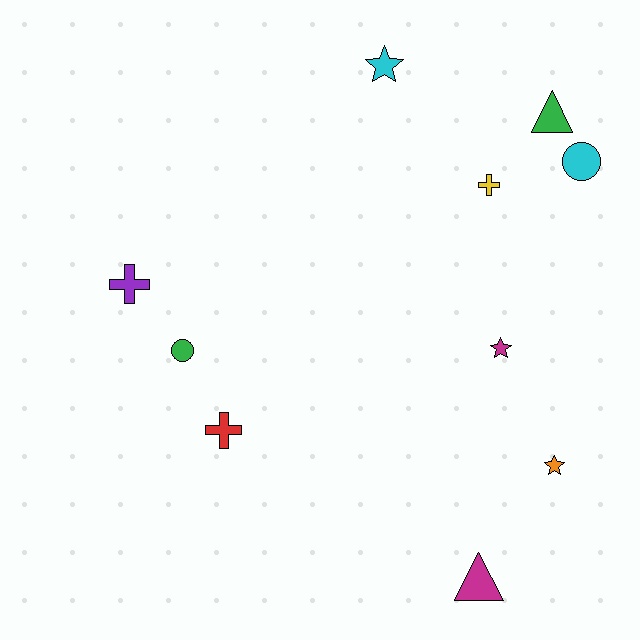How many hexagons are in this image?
There are no hexagons.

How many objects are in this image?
There are 10 objects.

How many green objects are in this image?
There are 2 green objects.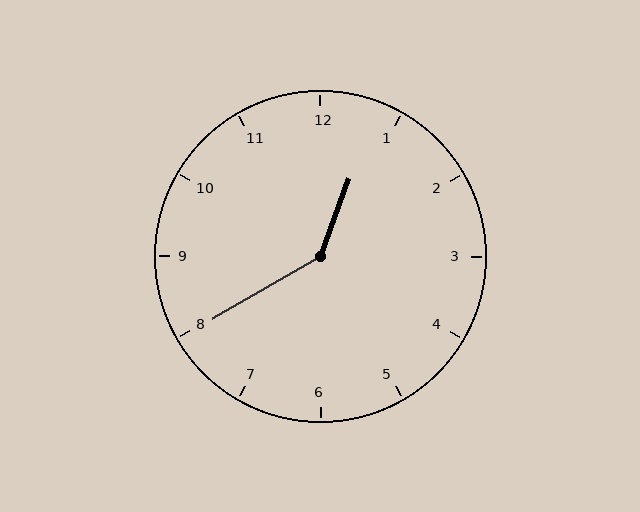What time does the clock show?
12:40.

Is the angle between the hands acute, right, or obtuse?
It is obtuse.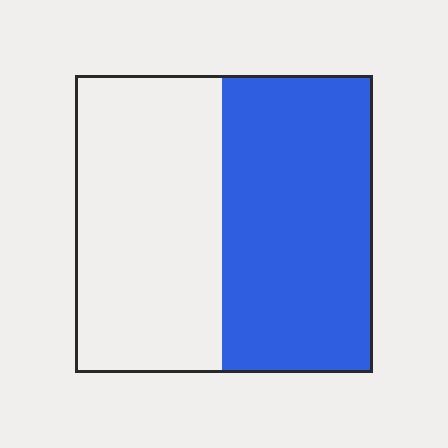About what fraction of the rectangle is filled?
About one half (1/2).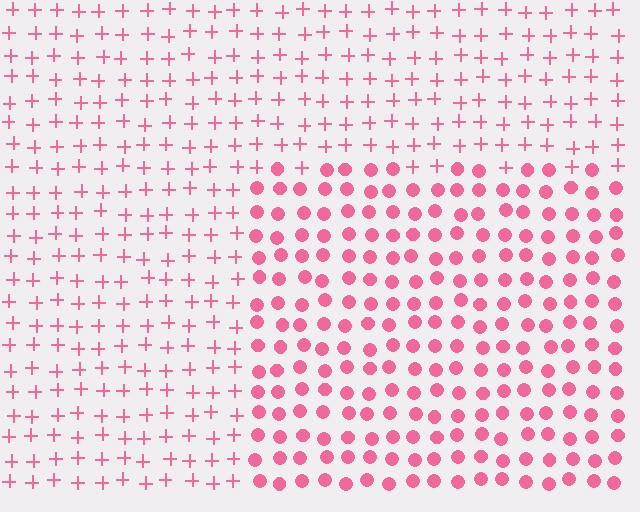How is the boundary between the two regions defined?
The boundary is defined by a change in element shape: circles inside vs. plus signs outside. All elements share the same color and spacing.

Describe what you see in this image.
The image is filled with small pink elements arranged in a uniform grid. A rectangle-shaped region contains circles, while the surrounding area contains plus signs. The boundary is defined purely by the change in element shape.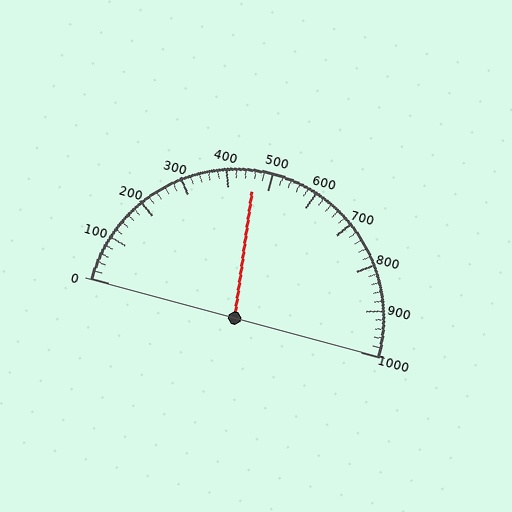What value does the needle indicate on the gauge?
The needle indicates approximately 460.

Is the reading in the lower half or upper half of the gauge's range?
The reading is in the lower half of the range (0 to 1000).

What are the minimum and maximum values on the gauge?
The gauge ranges from 0 to 1000.